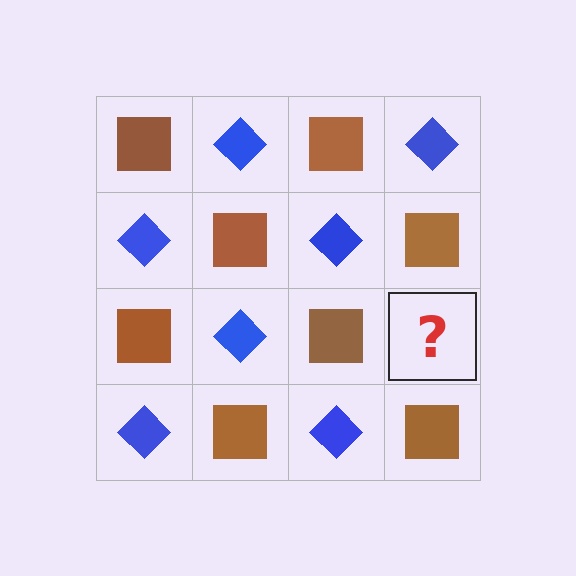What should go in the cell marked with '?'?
The missing cell should contain a blue diamond.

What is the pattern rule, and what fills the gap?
The rule is that it alternates brown square and blue diamond in a checkerboard pattern. The gap should be filled with a blue diamond.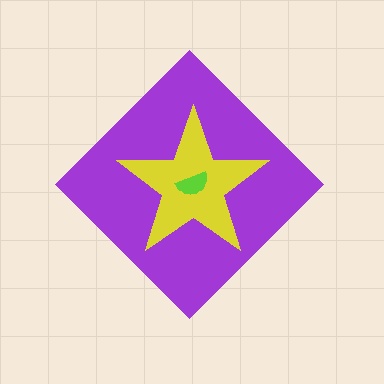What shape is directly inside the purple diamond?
The yellow star.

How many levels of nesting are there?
3.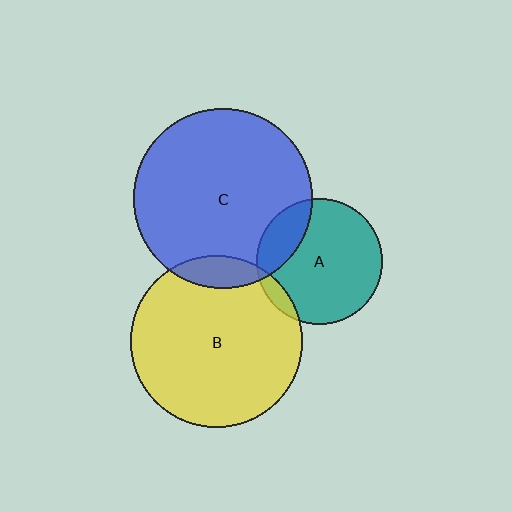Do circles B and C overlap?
Yes.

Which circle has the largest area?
Circle C (blue).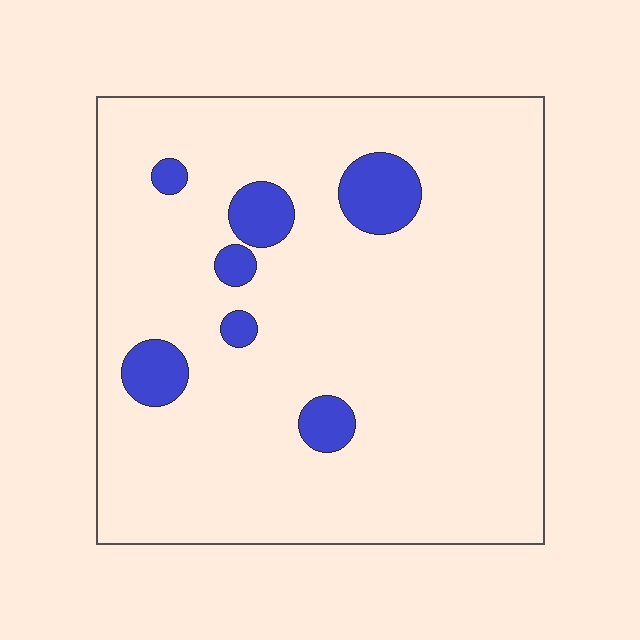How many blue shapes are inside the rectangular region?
7.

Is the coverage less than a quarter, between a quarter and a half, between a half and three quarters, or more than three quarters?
Less than a quarter.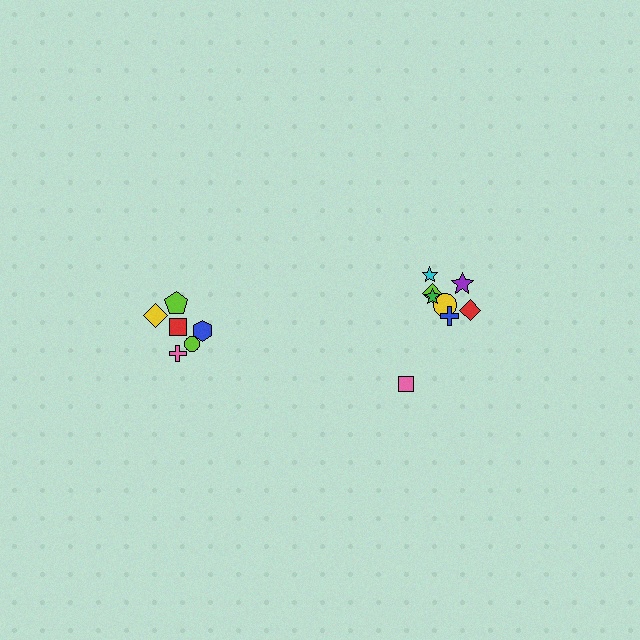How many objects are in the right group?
There are 8 objects.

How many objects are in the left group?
There are 6 objects.